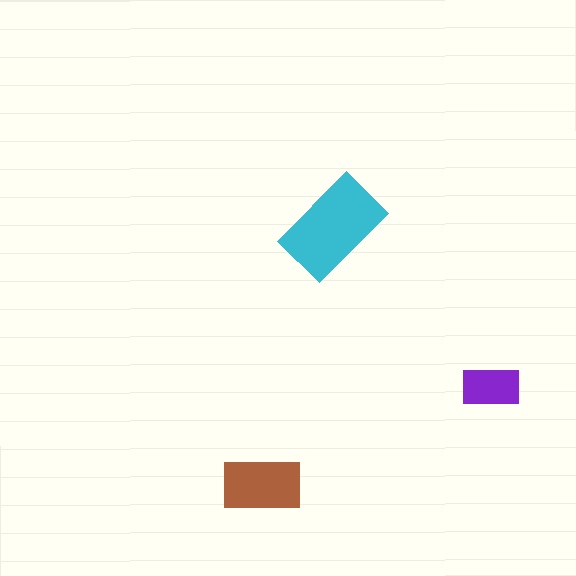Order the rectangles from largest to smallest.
the cyan one, the brown one, the purple one.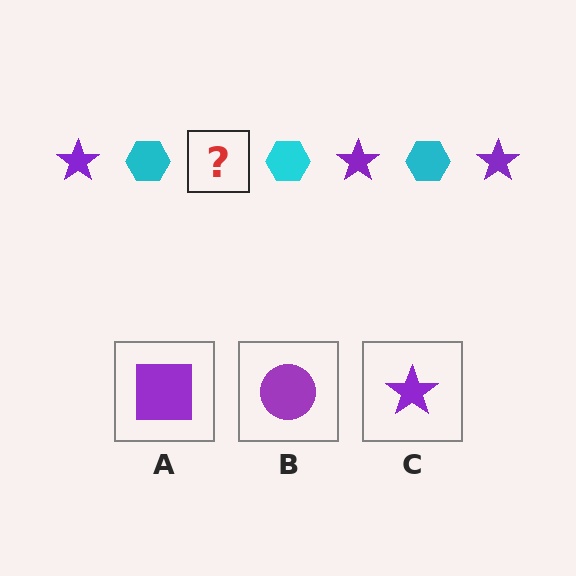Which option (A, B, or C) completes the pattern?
C.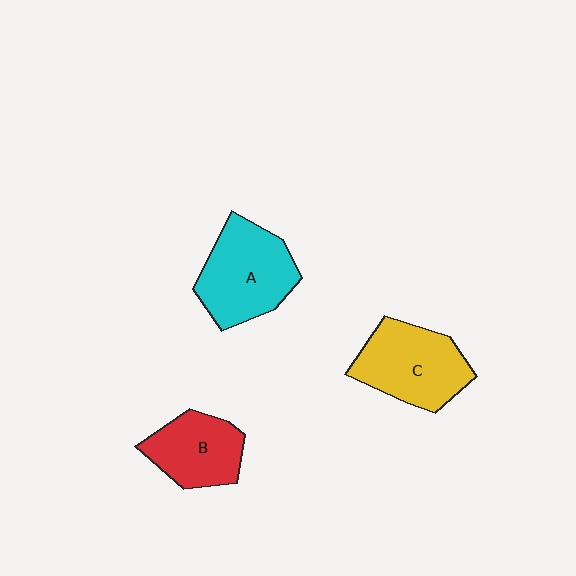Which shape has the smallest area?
Shape B (red).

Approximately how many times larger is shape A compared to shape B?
Approximately 1.3 times.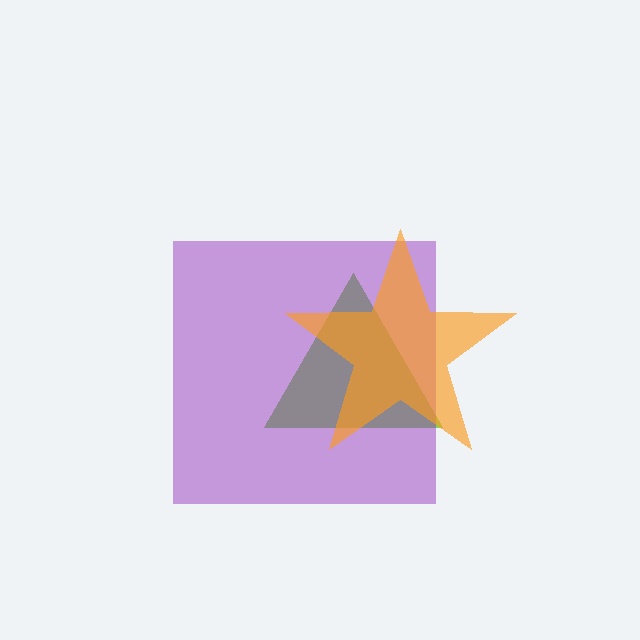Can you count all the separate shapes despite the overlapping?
Yes, there are 3 separate shapes.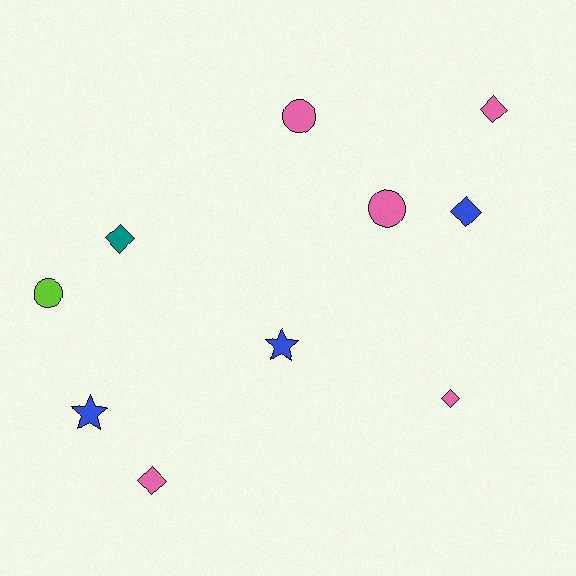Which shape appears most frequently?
Diamond, with 5 objects.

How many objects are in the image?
There are 10 objects.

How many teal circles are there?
There are no teal circles.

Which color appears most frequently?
Pink, with 5 objects.